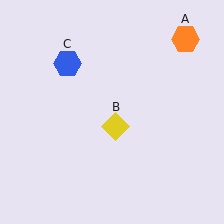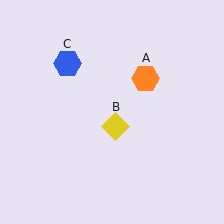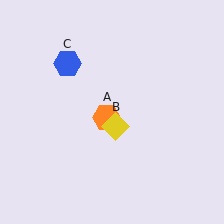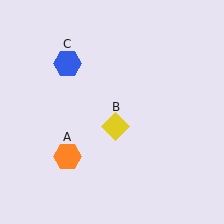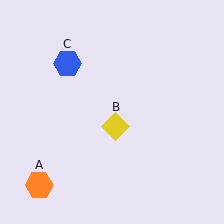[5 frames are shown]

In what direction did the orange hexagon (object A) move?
The orange hexagon (object A) moved down and to the left.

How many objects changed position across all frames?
1 object changed position: orange hexagon (object A).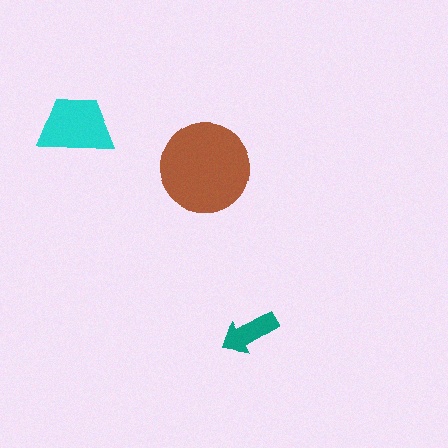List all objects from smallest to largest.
The teal arrow, the cyan trapezoid, the brown circle.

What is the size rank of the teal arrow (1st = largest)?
3rd.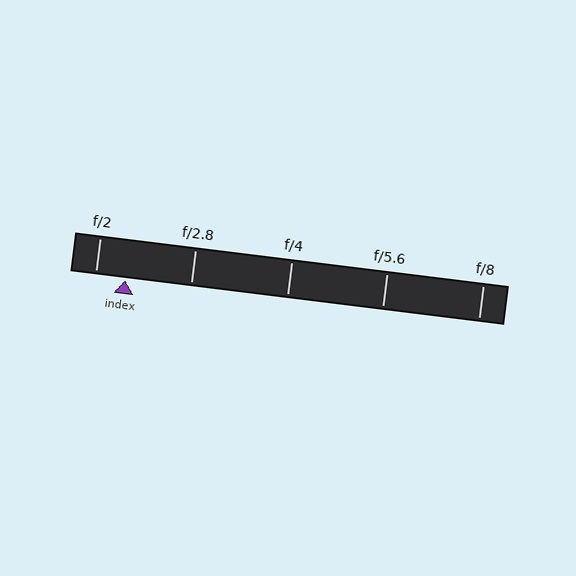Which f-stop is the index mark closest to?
The index mark is closest to f/2.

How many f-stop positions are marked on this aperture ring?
There are 5 f-stop positions marked.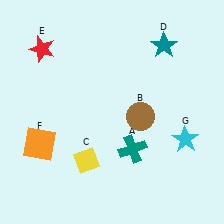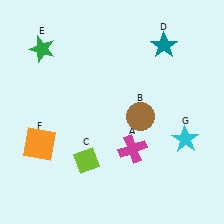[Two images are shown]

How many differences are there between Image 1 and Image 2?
There are 3 differences between the two images.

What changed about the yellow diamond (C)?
In Image 1, C is yellow. In Image 2, it changed to lime.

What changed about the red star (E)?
In Image 1, E is red. In Image 2, it changed to green.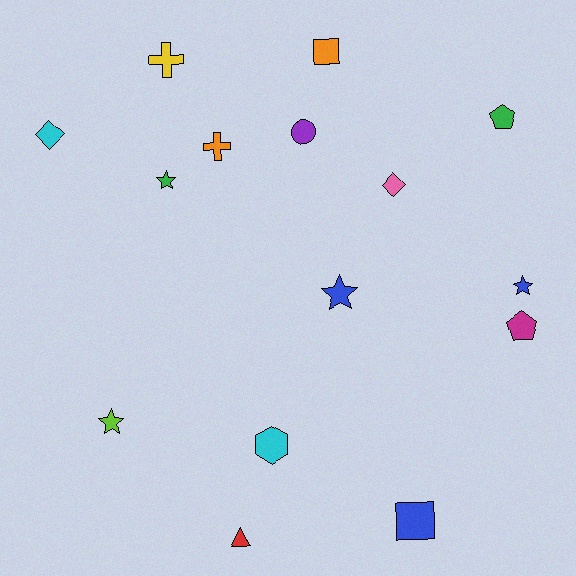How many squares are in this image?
There are 2 squares.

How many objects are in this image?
There are 15 objects.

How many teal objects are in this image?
There are no teal objects.